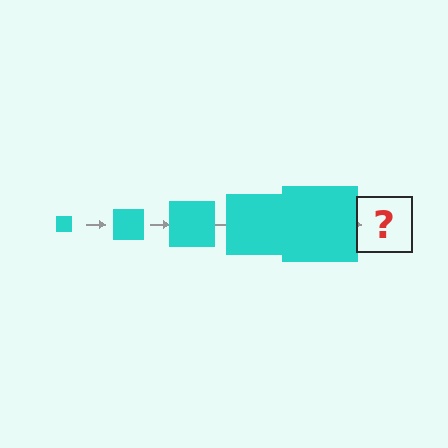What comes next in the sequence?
The next element should be a cyan square, larger than the previous one.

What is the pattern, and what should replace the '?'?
The pattern is that the square gets progressively larger each step. The '?' should be a cyan square, larger than the previous one.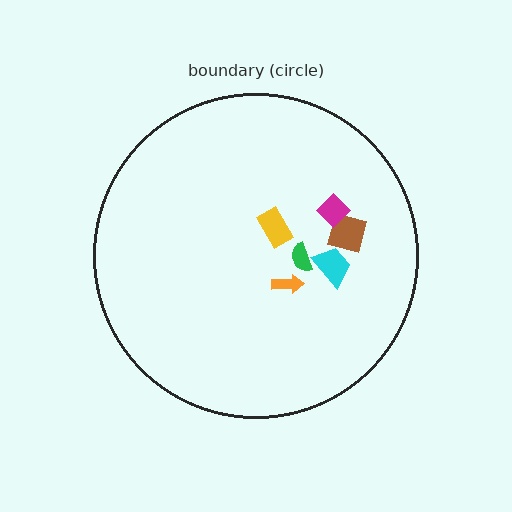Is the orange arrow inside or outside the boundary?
Inside.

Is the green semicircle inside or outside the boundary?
Inside.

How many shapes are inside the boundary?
6 inside, 0 outside.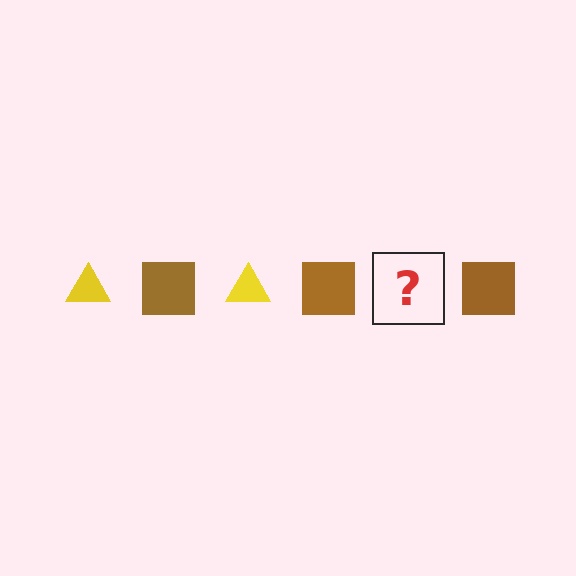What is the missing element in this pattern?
The missing element is a yellow triangle.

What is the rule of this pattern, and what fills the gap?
The rule is that the pattern alternates between yellow triangle and brown square. The gap should be filled with a yellow triangle.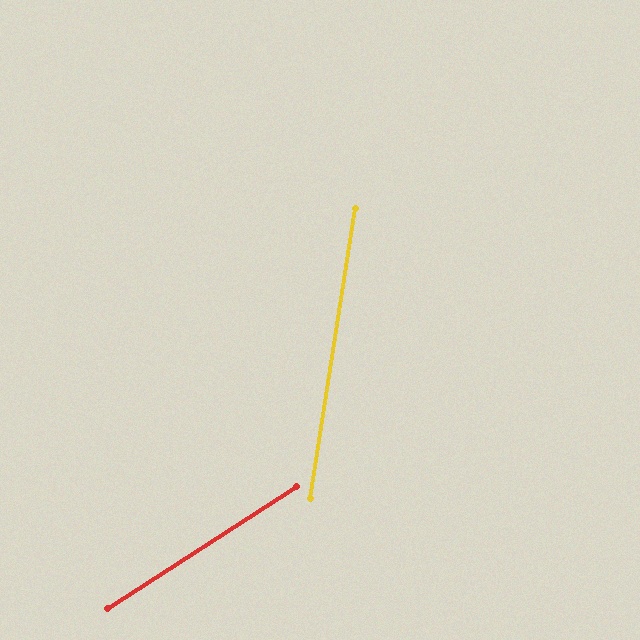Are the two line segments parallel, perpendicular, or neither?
Neither parallel nor perpendicular — they differ by about 48°.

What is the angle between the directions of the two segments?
Approximately 48 degrees.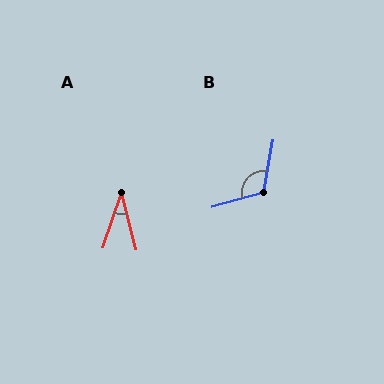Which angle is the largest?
B, at approximately 116 degrees.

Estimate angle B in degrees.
Approximately 116 degrees.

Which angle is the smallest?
A, at approximately 33 degrees.